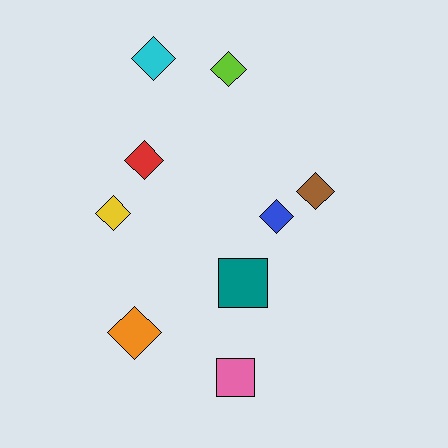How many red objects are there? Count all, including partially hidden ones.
There is 1 red object.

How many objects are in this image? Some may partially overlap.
There are 9 objects.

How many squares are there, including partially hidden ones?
There are 2 squares.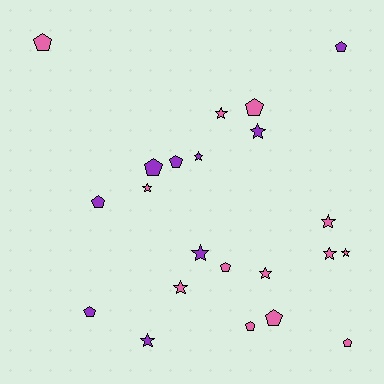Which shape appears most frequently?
Pentagon, with 11 objects.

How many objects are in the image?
There are 22 objects.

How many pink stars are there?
There are 7 pink stars.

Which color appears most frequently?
Pink, with 13 objects.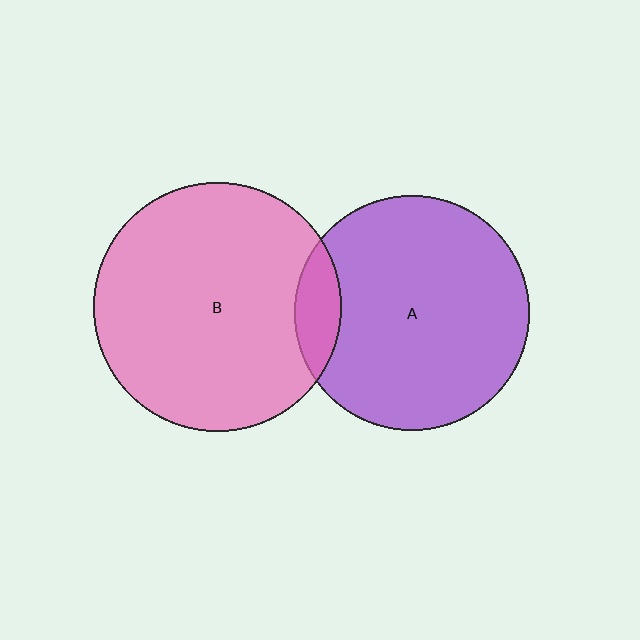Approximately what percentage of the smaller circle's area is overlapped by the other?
Approximately 10%.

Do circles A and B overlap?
Yes.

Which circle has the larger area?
Circle B (pink).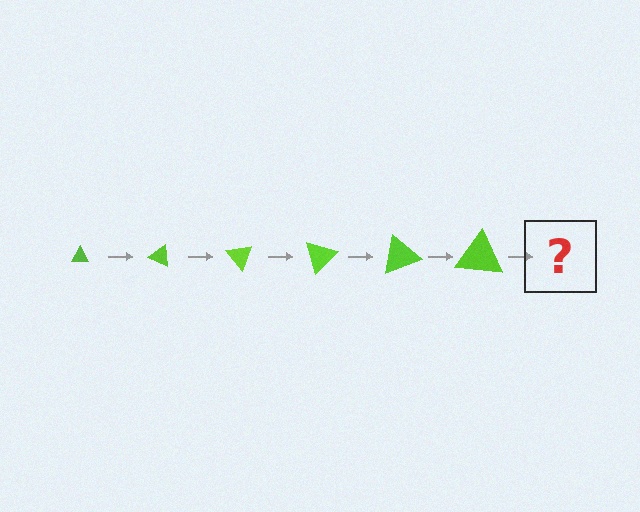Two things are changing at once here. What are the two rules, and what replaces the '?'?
The two rules are that the triangle grows larger each step and it rotates 25 degrees each step. The '?' should be a triangle, larger than the previous one and rotated 150 degrees from the start.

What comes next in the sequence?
The next element should be a triangle, larger than the previous one and rotated 150 degrees from the start.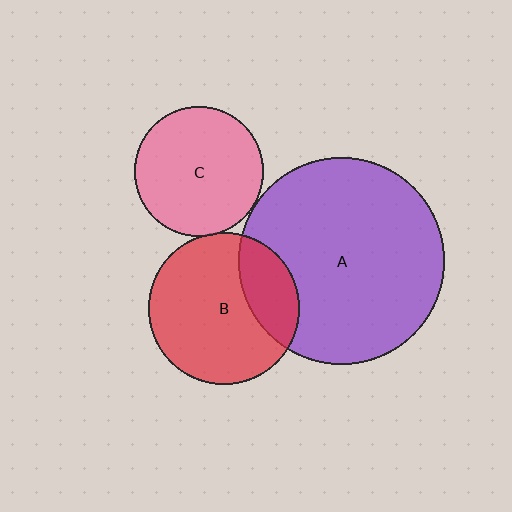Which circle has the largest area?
Circle A (purple).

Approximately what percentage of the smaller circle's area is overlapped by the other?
Approximately 25%.